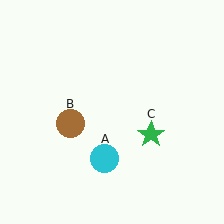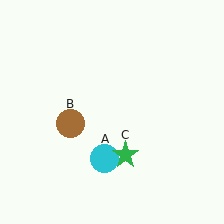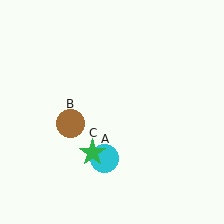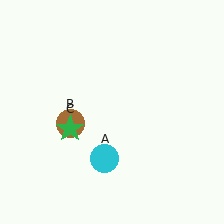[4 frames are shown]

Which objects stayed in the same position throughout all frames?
Cyan circle (object A) and brown circle (object B) remained stationary.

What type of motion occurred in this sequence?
The green star (object C) rotated clockwise around the center of the scene.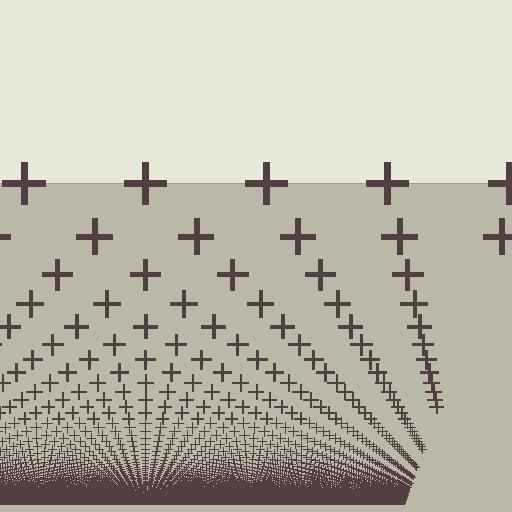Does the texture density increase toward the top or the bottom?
Density increases toward the bottom.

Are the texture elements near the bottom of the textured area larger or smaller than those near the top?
Smaller. The gradient is inverted — elements near the bottom are smaller and denser.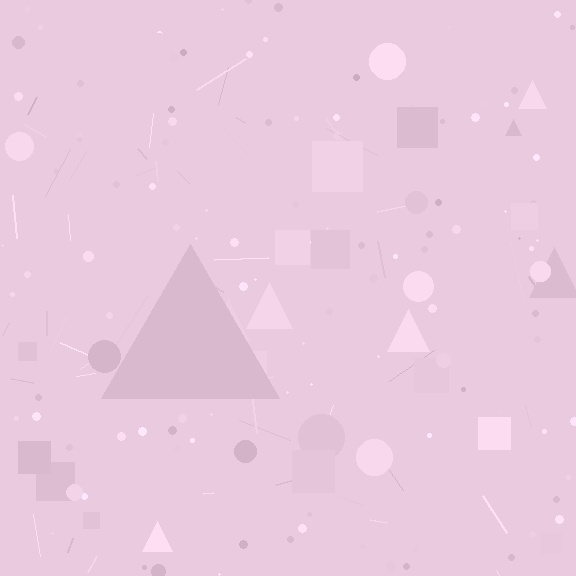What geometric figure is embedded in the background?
A triangle is embedded in the background.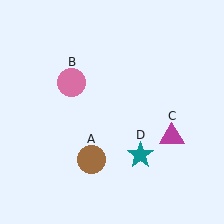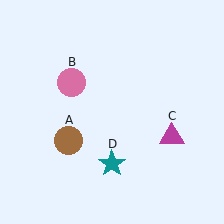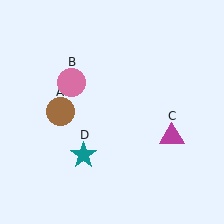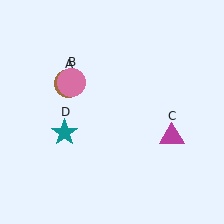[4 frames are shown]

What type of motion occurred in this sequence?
The brown circle (object A), teal star (object D) rotated clockwise around the center of the scene.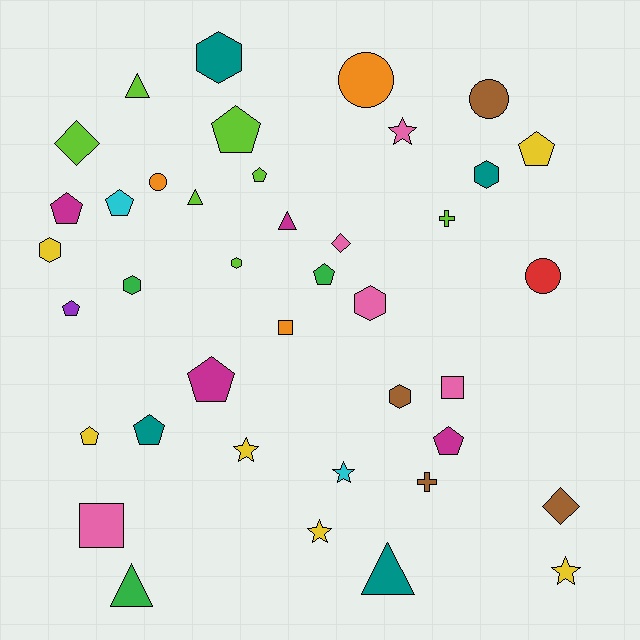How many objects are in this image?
There are 40 objects.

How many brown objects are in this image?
There are 4 brown objects.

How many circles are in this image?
There are 4 circles.